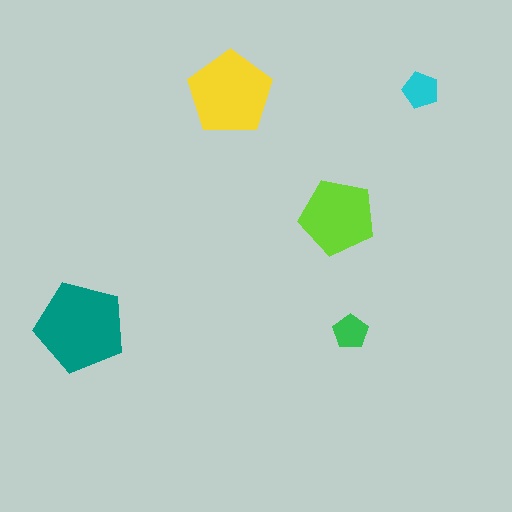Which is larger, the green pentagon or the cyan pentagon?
The cyan one.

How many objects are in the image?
There are 5 objects in the image.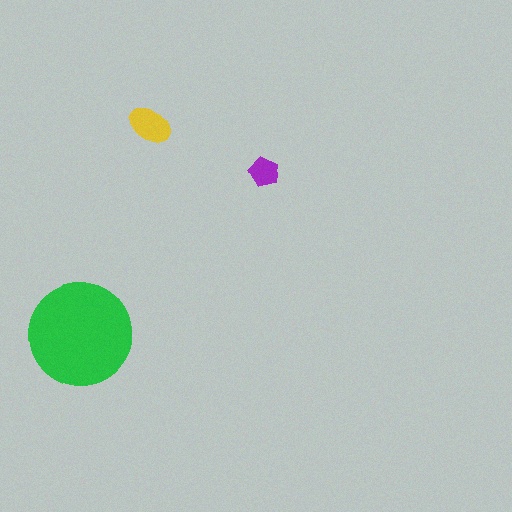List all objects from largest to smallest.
The green circle, the yellow ellipse, the purple pentagon.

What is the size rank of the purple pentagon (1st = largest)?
3rd.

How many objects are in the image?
There are 3 objects in the image.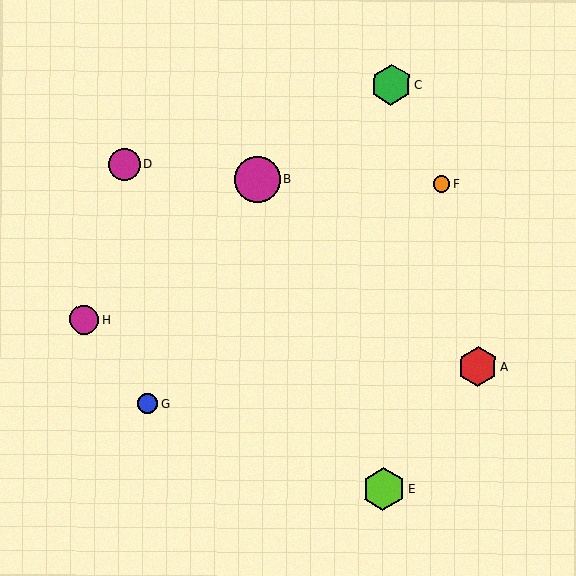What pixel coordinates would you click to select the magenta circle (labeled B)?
Click at (257, 179) to select the magenta circle B.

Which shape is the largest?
The magenta circle (labeled B) is the largest.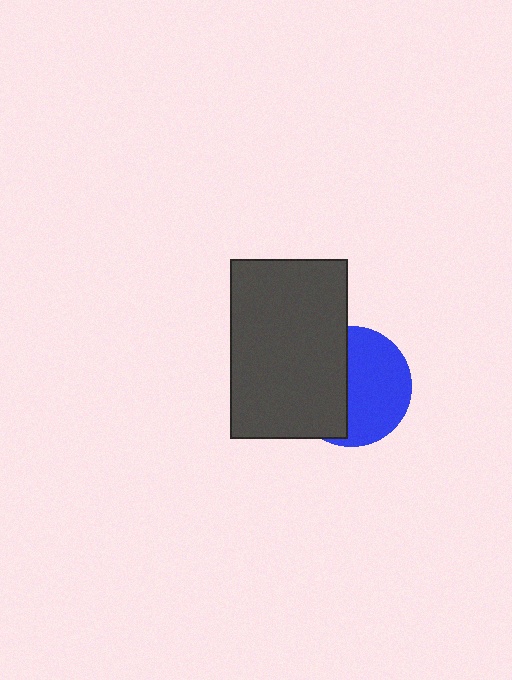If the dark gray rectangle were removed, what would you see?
You would see the complete blue circle.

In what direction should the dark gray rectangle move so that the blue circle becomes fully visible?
The dark gray rectangle should move left. That is the shortest direction to clear the overlap and leave the blue circle fully visible.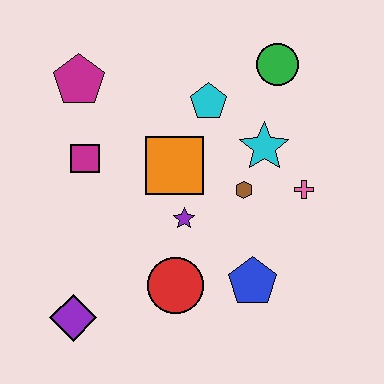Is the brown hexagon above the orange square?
No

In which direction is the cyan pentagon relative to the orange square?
The cyan pentagon is above the orange square.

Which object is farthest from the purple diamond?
The green circle is farthest from the purple diamond.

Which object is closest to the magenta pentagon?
The magenta square is closest to the magenta pentagon.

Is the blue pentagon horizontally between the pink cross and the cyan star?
No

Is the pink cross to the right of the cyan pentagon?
Yes